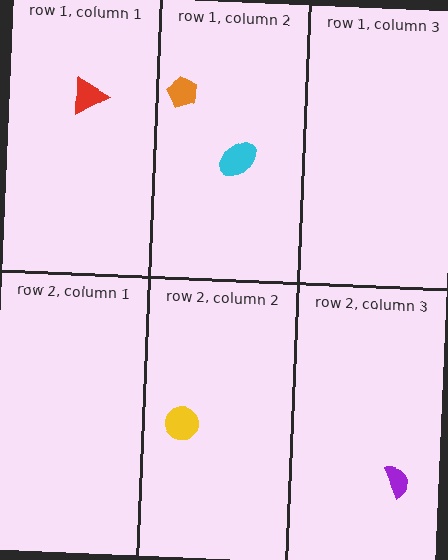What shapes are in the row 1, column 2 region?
The orange pentagon, the cyan ellipse.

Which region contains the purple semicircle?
The row 2, column 3 region.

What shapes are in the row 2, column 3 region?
The purple semicircle.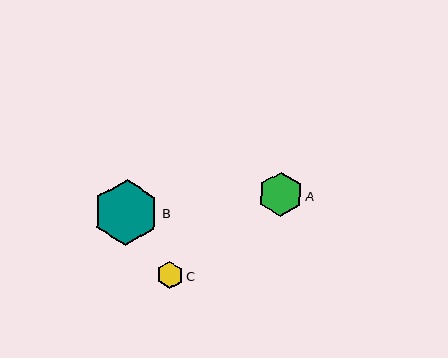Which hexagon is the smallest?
Hexagon C is the smallest with a size of approximately 27 pixels.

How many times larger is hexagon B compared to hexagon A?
Hexagon B is approximately 1.5 times the size of hexagon A.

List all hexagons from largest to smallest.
From largest to smallest: B, A, C.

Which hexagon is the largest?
Hexagon B is the largest with a size of approximately 66 pixels.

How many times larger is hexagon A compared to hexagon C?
Hexagon A is approximately 1.6 times the size of hexagon C.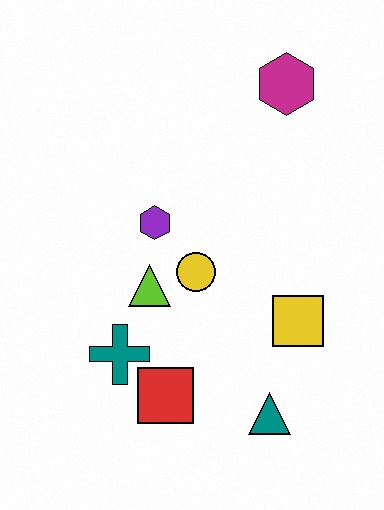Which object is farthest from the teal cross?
The magenta hexagon is farthest from the teal cross.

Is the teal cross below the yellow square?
Yes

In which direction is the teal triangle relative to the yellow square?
The teal triangle is below the yellow square.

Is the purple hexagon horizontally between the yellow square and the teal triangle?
No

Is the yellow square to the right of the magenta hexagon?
Yes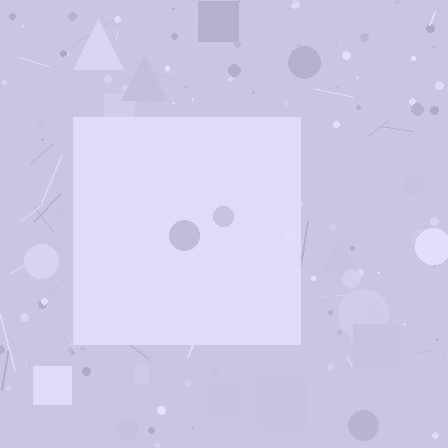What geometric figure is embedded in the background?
A square is embedded in the background.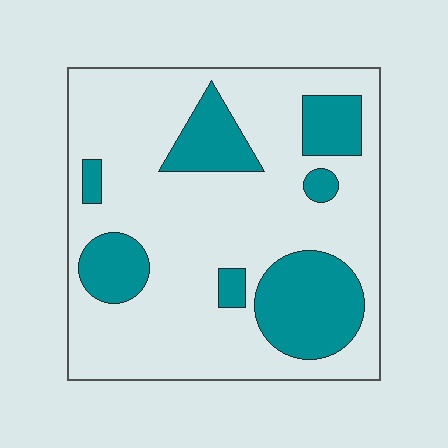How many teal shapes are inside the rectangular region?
7.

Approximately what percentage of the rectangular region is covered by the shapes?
Approximately 25%.